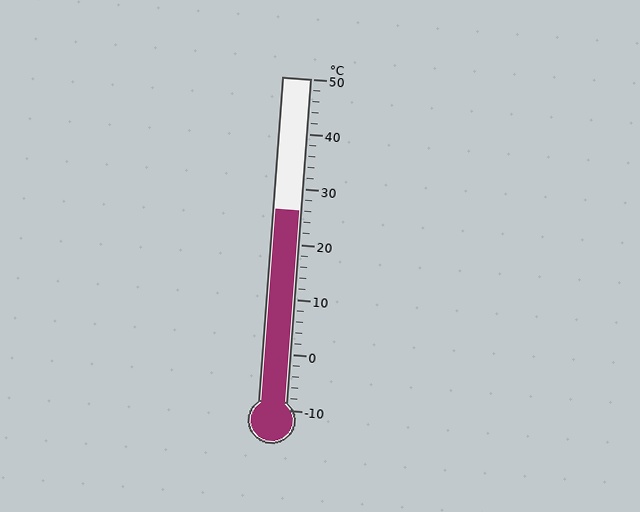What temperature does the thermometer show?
The thermometer shows approximately 26°C.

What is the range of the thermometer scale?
The thermometer scale ranges from -10°C to 50°C.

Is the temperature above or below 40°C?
The temperature is below 40°C.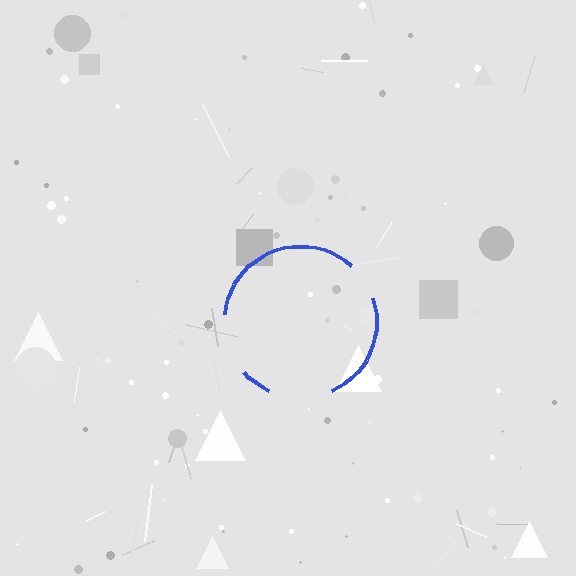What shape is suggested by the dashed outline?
The dashed outline suggests a circle.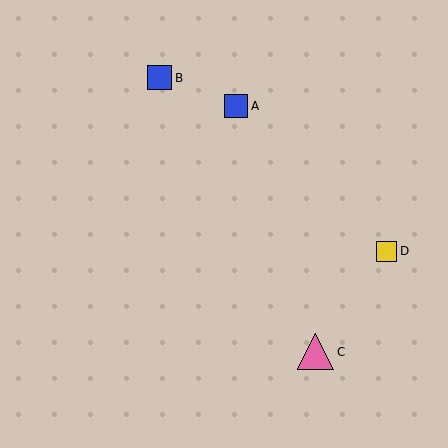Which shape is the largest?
The pink triangle (labeled C) is the largest.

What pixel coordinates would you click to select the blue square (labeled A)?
Click at (236, 106) to select the blue square A.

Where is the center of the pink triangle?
The center of the pink triangle is at (316, 352).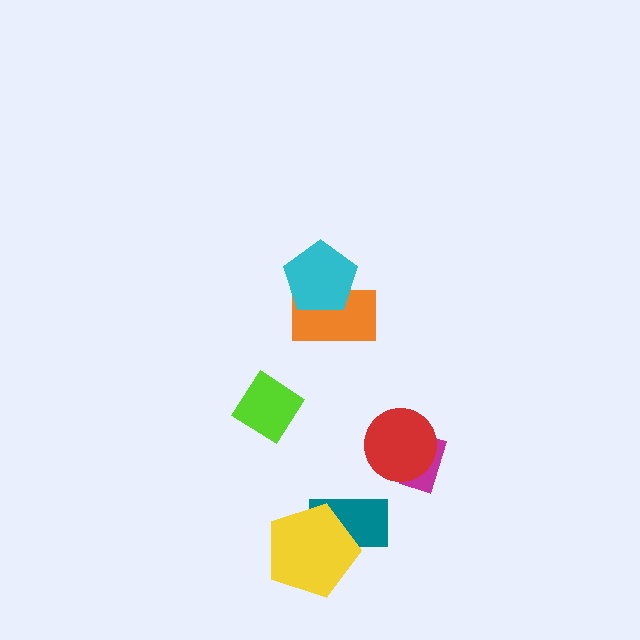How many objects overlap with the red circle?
1 object overlaps with the red circle.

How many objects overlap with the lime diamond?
0 objects overlap with the lime diamond.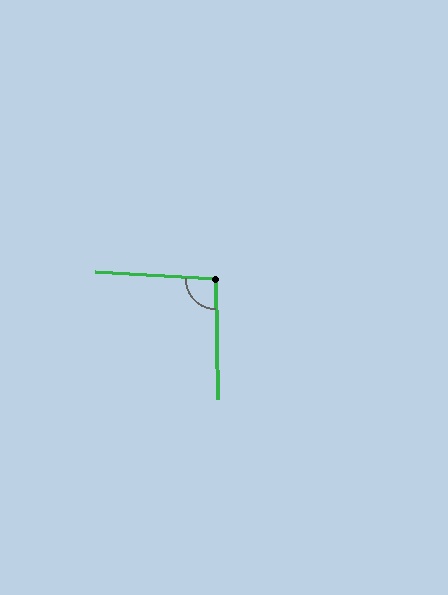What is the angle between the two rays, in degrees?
Approximately 94 degrees.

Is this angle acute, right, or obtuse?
It is approximately a right angle.